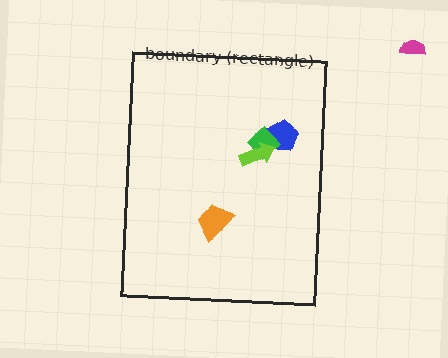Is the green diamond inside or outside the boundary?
Inside.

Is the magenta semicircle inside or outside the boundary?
Outside.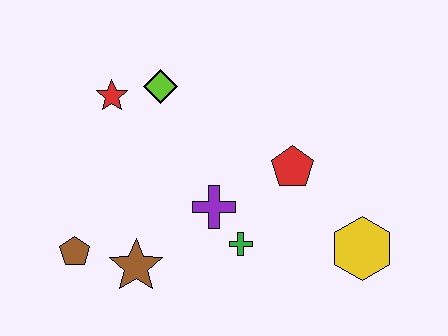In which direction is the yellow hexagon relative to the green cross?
The yellow hexagon is to the right of the green cross.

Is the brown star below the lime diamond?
Yes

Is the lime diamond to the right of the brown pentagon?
Yes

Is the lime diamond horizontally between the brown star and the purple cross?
Yes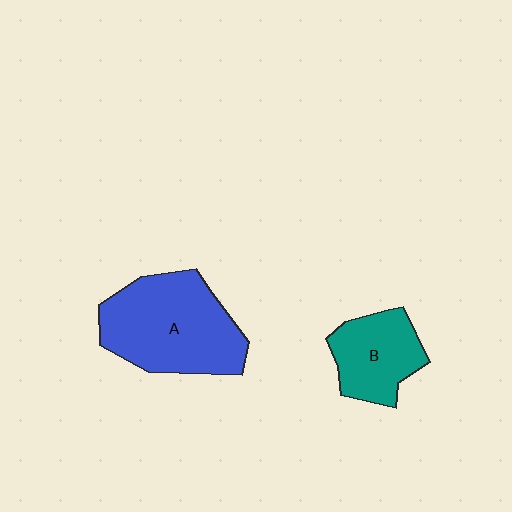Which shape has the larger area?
Shape A (blue).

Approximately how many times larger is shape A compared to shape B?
Approximately 1.7 times.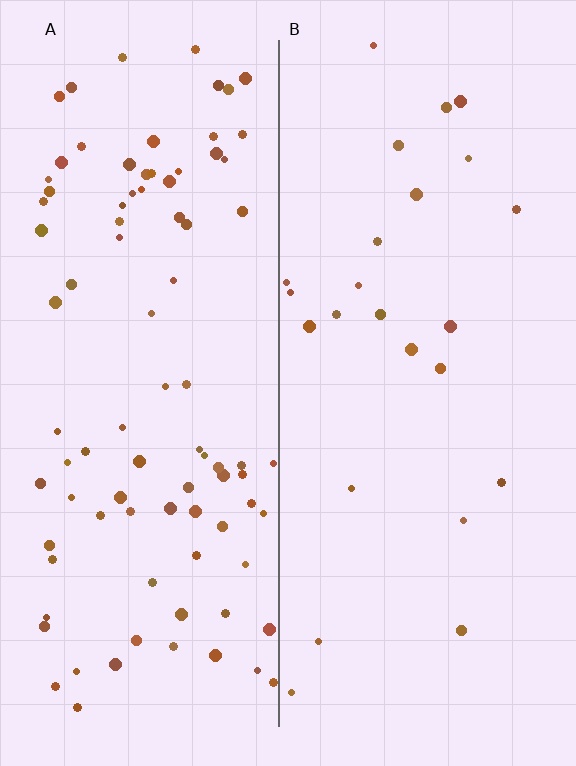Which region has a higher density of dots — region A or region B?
A (the left).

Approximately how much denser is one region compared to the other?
Approximately 3.7× — region A over region B.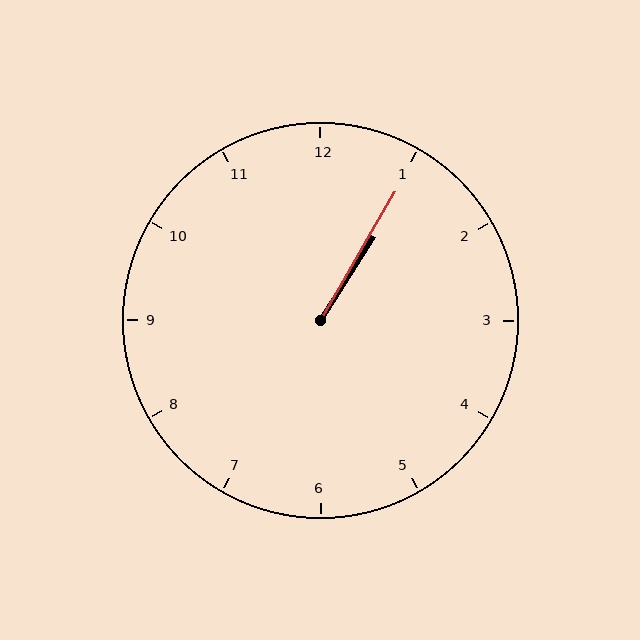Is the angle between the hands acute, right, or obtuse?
It is acute.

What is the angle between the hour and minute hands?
Approximately 2 degrees.